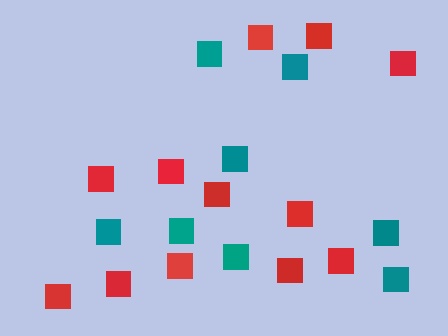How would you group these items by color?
There are 2 groups: one group of red squares (12) and one group of teal squares (8).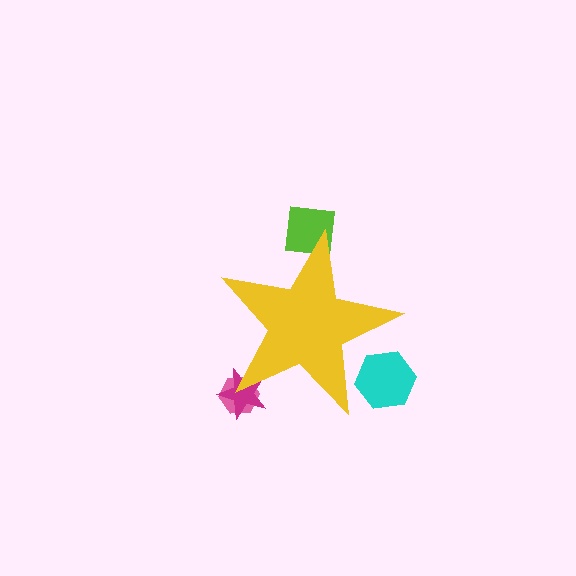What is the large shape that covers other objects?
A yellow star.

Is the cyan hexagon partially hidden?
Yes, the cyan hexagon is partially hidden behind the yellow star.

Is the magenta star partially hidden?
Yes, the magenta star is partially hidden behind the yellow star.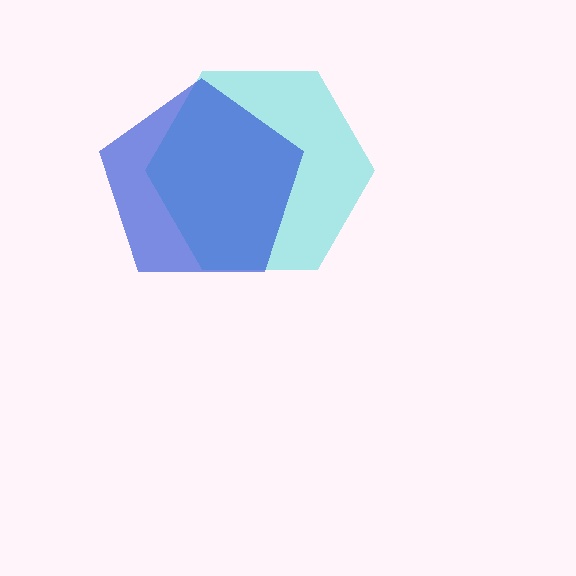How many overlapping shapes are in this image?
There are 2 overlapping shapes in the image.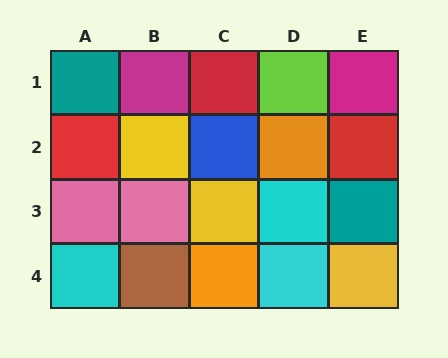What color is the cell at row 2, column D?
Orange.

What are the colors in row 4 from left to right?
Cyan, brown, orange, cyan, yellow.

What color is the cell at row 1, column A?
Teal.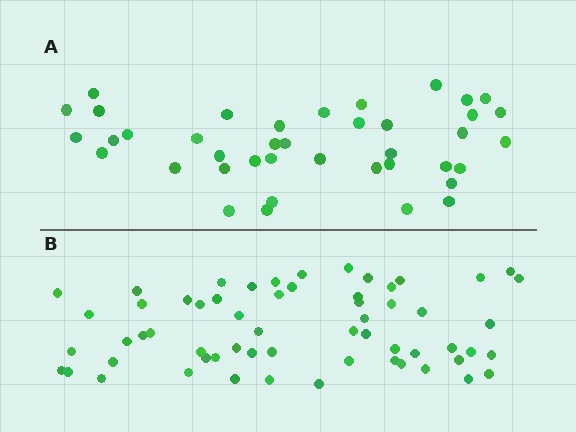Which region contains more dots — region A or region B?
Region B (the bottom region) has more dots.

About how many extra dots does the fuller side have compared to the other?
Region B has approximately 20 more dots than region A.